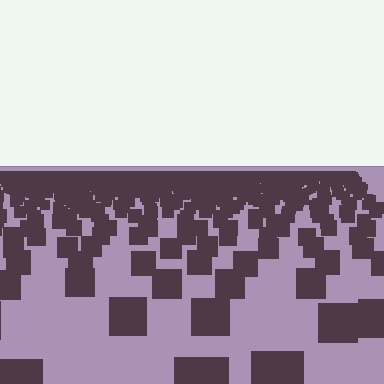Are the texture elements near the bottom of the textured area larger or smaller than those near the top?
Larger. Near the bottom, elements are closer to the viewer and appear at a bigger on-screen size.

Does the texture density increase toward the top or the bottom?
Density increases toward the top.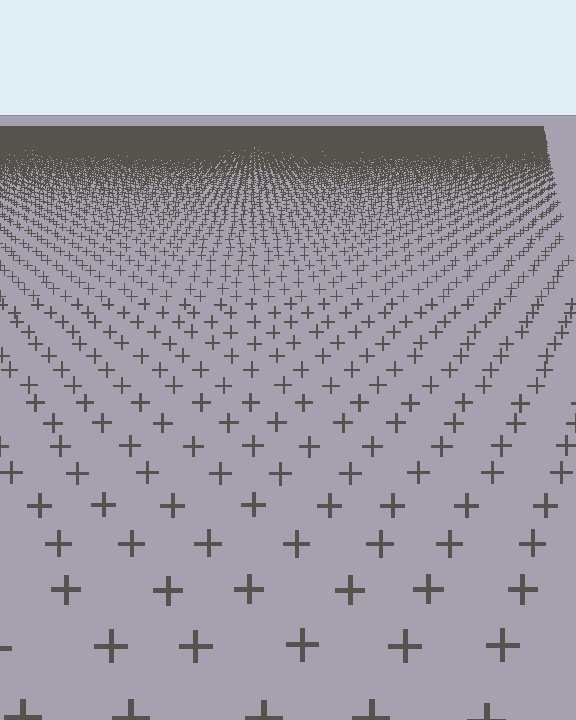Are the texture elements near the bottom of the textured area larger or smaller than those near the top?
Larger. Near the bottom, elements are closer to the viewer and appear at a bigger on-screen size.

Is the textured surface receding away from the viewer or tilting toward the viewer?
The surface is receding away from the viewer. Texture elements get smaller and denser toward the top.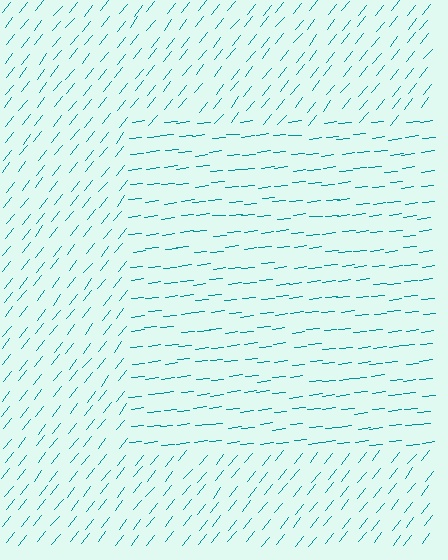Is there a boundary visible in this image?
Yes, there is a texture boundary formed by a change in line orientation.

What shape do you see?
I see a rectangle.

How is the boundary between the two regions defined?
The boundary is defined purely by a change in line orientation (approximately 45 degrees difference). All lines are the same color and thickness.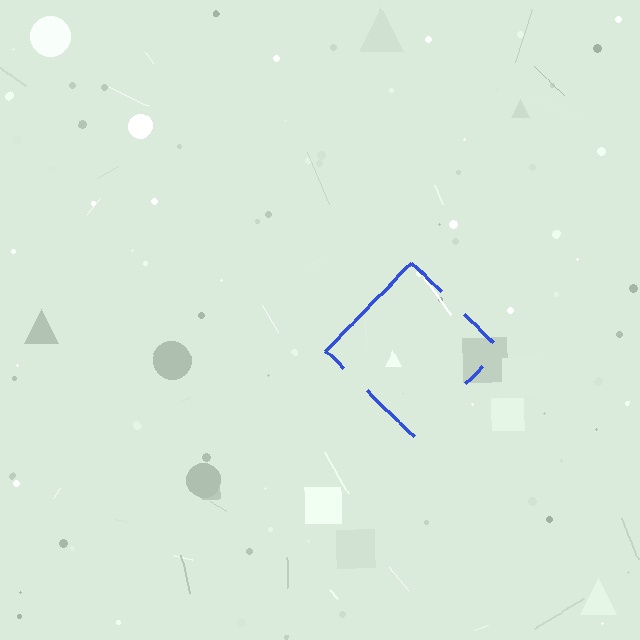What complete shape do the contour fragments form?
The contour fragments form a diamond.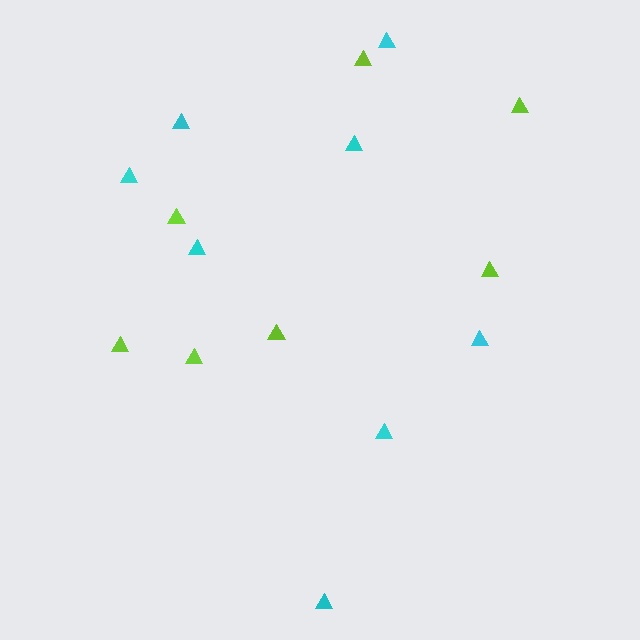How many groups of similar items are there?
There are 2 groups: one group of cyan triangles (8) and one group of lime triangles (7).